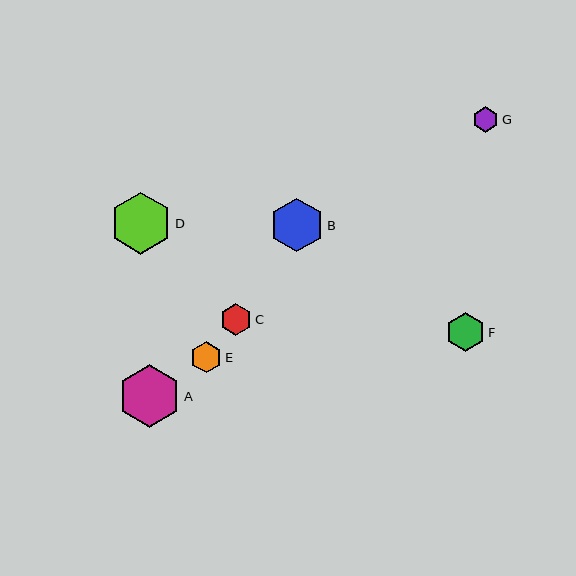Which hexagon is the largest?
Hexagon A is the largest with a size of approximately 63 pixels.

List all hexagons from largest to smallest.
From largest to smallest: A, D, B, F, C, E, G.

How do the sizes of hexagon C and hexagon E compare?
Hexagon C and hexagon E are approximately the same size.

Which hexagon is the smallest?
Hexagon G is the smallest with a size of approximately 26 pixels.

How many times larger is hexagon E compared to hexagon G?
Hexagon E is approximately 1.2 times the size of hexagon G.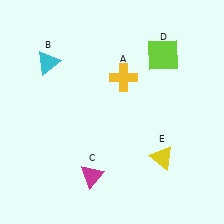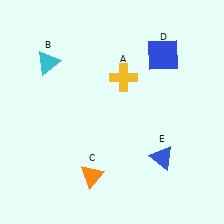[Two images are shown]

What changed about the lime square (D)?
In Image 1, D is lime. In Image 2, it changed to blue.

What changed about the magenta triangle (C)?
In Image 1, C is magenta. In Image 2, it changed to orange.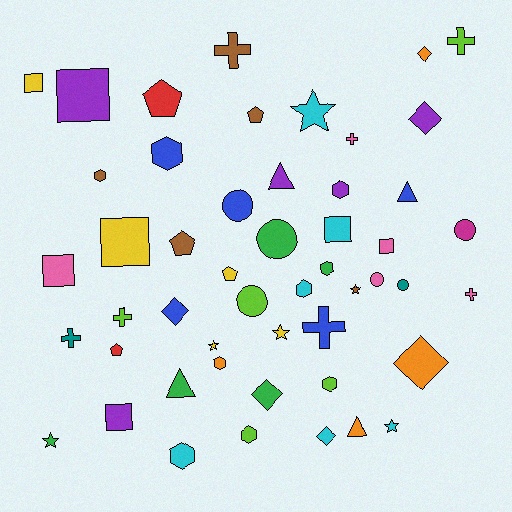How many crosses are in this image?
There are 7 crosses.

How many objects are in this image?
There are 50 objects.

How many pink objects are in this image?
There are 5 pink objects.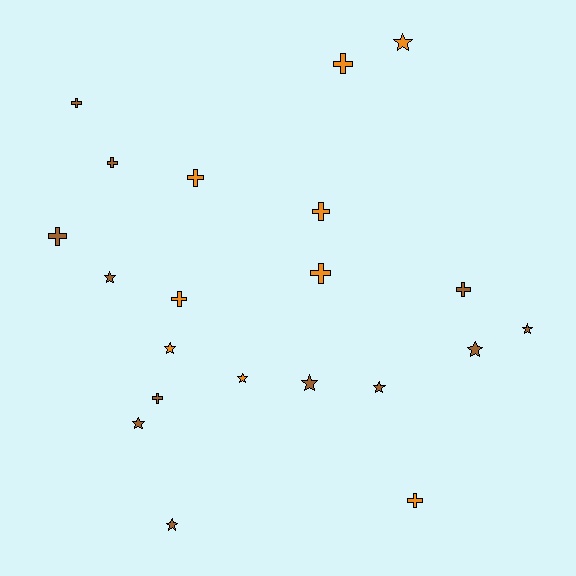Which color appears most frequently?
Brown, with 12 objects.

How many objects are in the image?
There are 21 objects.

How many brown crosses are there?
There are 5 brown crosses.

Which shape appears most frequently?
Cross, with 11 objects.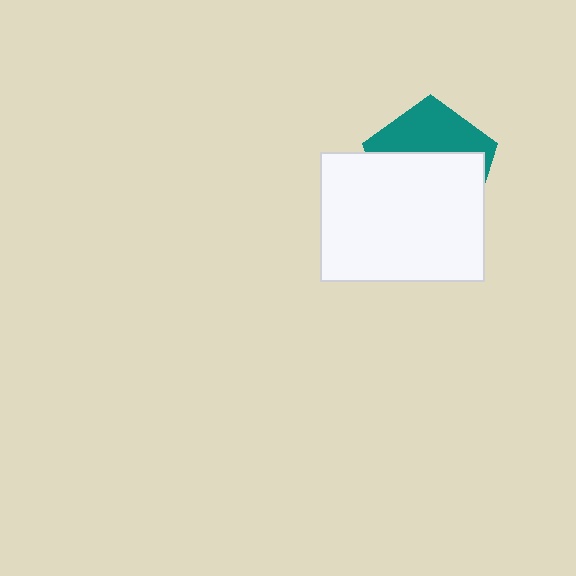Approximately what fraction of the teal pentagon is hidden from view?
Roughly 62% of the teal pentagon is hidden behind the white rectangle.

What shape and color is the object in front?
The object in front is a white rectangle.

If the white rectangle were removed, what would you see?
You would see the complete teal pentagon.